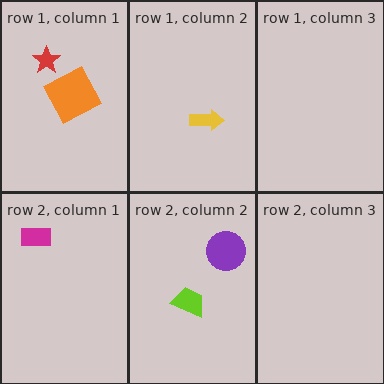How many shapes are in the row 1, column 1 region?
2.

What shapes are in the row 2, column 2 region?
The lime trapezoid, the purple circle.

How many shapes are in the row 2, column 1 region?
1.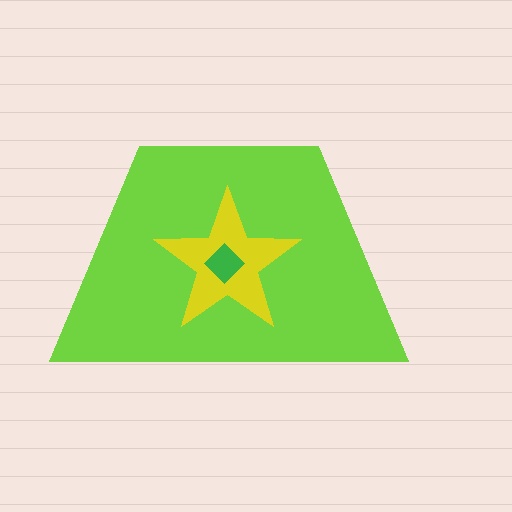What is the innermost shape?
The green diamond.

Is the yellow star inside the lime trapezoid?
Yes.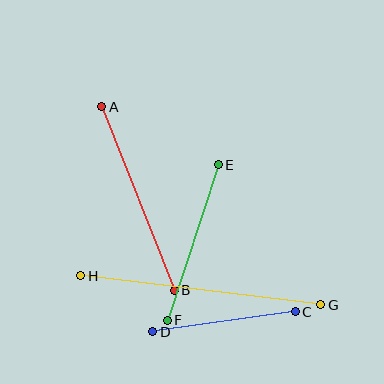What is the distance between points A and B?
The distance is approximately 197 pixels.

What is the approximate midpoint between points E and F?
The midpoint is at approximately (193, 243) pixels.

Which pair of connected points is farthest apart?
Points G and H are farthest apart.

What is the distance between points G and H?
The distance is approximately 242 pixels.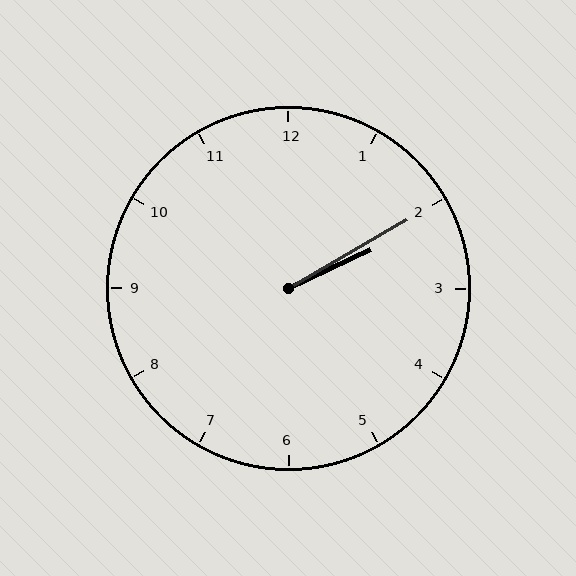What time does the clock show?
2:10.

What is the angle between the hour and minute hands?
Approximately 5 degrees.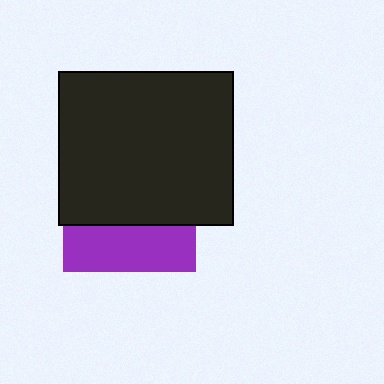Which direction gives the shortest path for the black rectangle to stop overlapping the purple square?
Moving up gives the shortest separation.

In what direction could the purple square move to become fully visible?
The purple square could move down. That would shift it out from behind the black rectangle entirely.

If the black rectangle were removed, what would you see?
You would see the complete purple square.